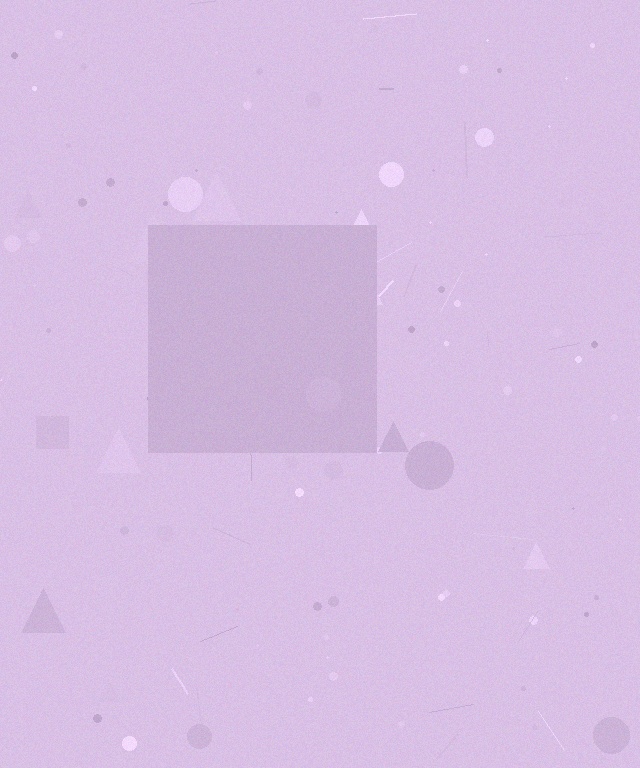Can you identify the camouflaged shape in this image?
The camouflaged shape is a square.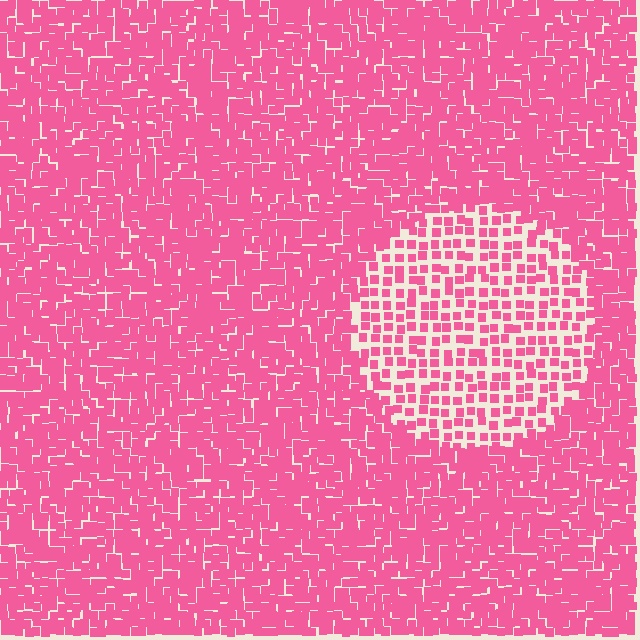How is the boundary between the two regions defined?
The boundary is defined by a change in element density (approximately 2.1x ratio). All elements are the same color, size, and shape.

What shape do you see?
I see a circle.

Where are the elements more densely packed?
The elements are more densely packed outside the circle boundary.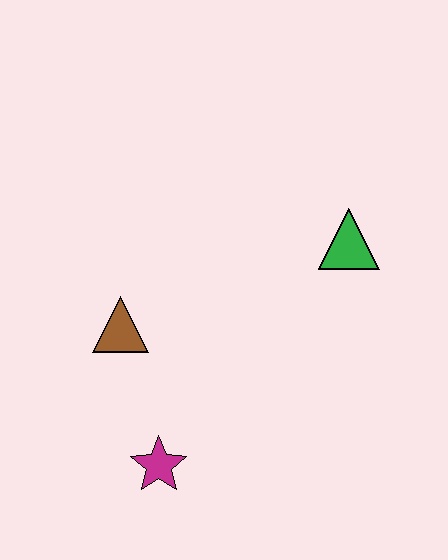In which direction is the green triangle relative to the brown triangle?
The green triangle is to the right of the brown triangle.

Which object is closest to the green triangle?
The brown triangle is closest to the green triangle.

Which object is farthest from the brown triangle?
The green triangle is farthest from the brown triangle.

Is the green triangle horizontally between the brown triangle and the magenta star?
No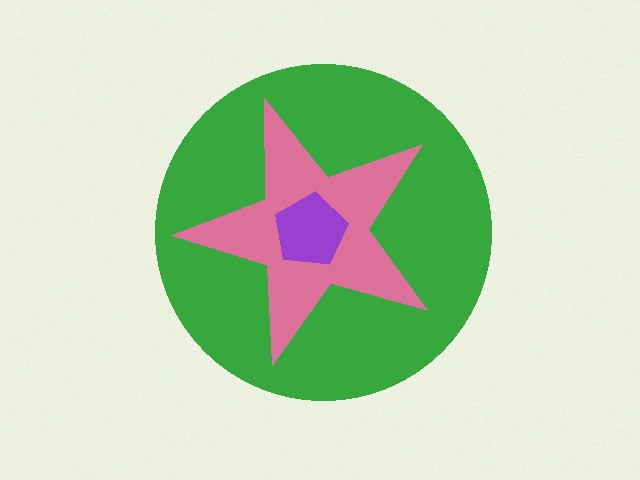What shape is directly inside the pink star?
The purple pentagon.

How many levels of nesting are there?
3.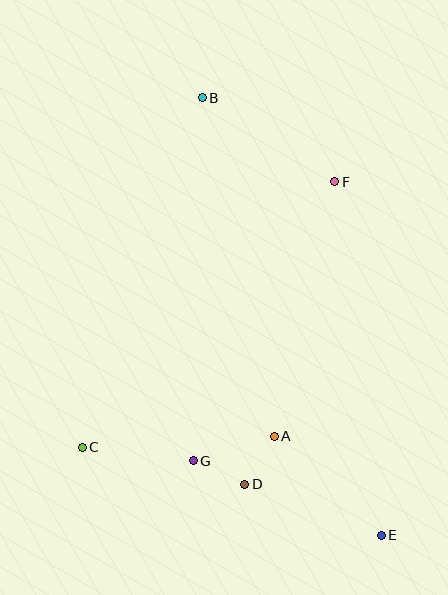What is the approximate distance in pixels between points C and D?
The distance between C and D is approximately 167 pixels.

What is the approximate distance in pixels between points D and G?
The distance between D and G is approximately 57 pixels.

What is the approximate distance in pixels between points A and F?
The distance between A and F is approximately 262 pixels.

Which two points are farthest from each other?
Points B and E are farthest from each other.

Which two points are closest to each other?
Points A and D are closest to each other.